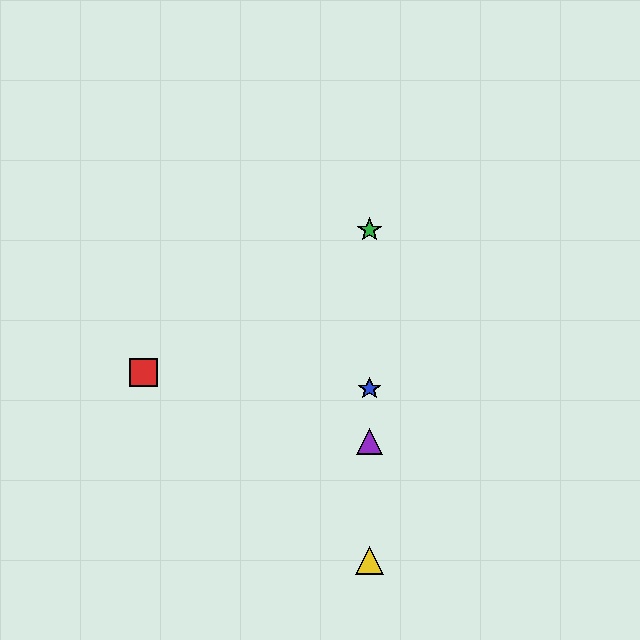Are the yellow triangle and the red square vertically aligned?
No, the yellow triangle is at x≈370 and the red square is at x≈144.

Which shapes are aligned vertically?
The blue star, the green star, the yellow triangle, the purple triangle are aligned vertically.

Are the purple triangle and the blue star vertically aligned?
Yes, both are at x≈370.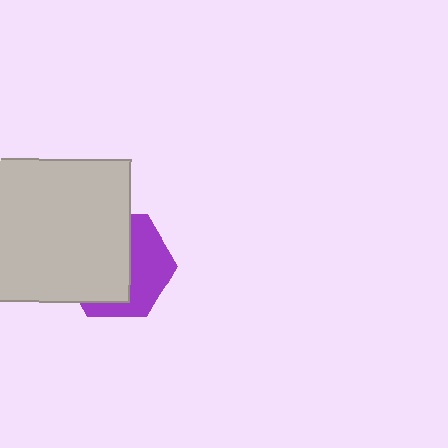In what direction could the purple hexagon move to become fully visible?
The purple hexagon could move right. That would shift it out from behind the light gray rectangle entirely.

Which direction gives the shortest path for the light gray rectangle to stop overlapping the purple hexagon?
Moving left gives the shortest separation.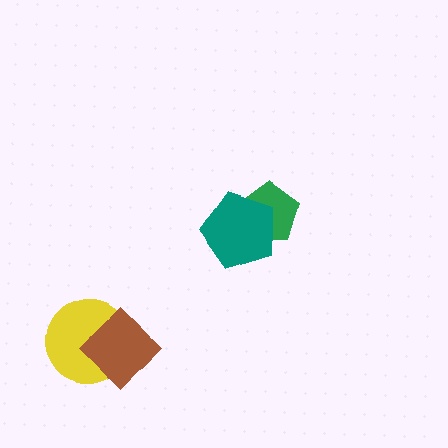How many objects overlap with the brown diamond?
1 object overlaps with the brown diamond.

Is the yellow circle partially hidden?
Yes, it is partially covered by another shape.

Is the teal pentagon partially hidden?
No, no other shape covers it.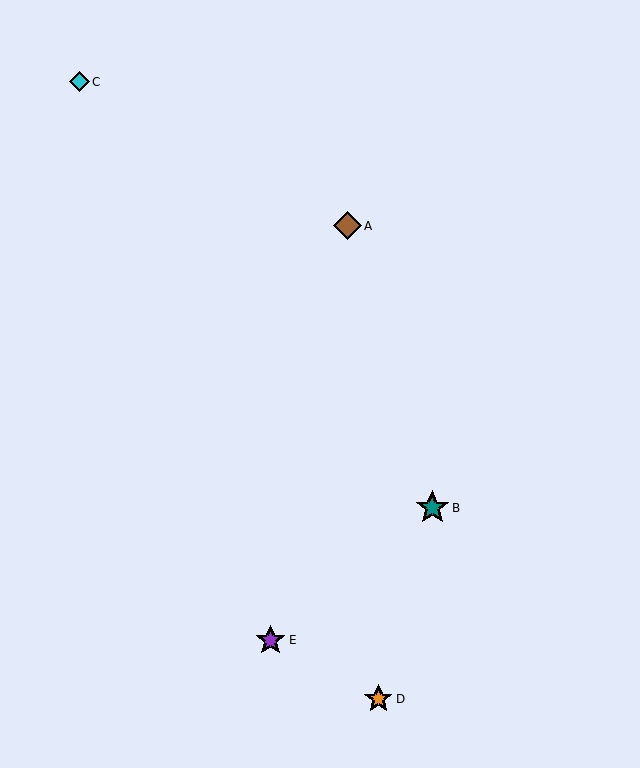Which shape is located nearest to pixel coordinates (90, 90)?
The cyan diamond (labeled C) at (79, 82) is nearest to that location.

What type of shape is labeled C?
Shape C is a cyan diamond.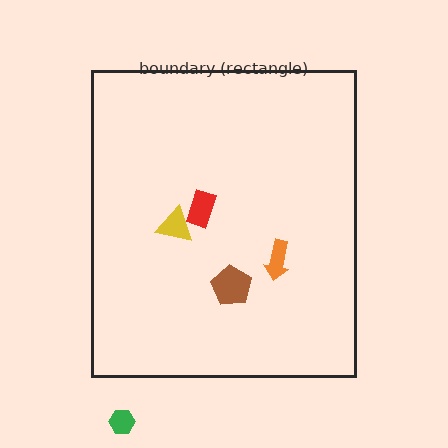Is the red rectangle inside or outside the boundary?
Inside.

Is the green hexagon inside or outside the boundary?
Outside.